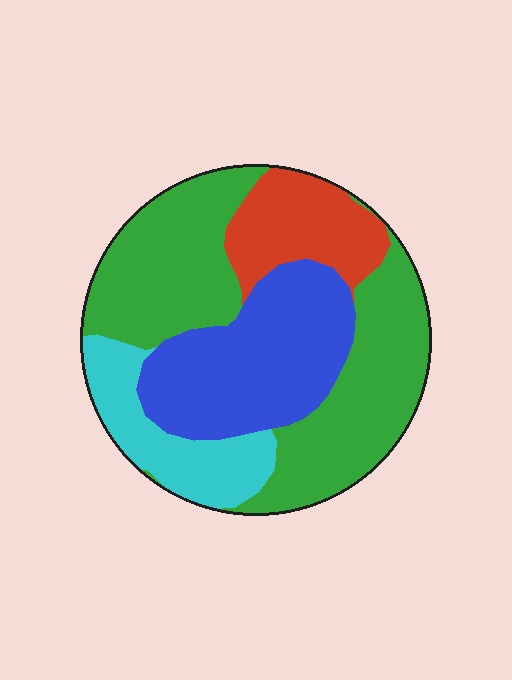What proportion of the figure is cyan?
Cyan covers about 15% of the figure.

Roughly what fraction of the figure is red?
Red covers 14% of the figure.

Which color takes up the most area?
Green, at roughly 45%.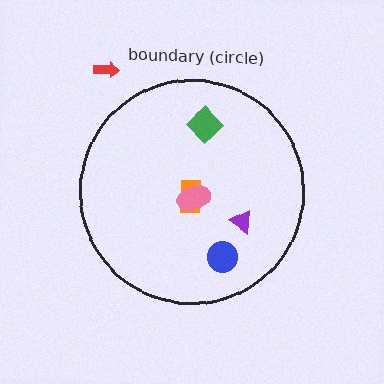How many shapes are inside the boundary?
5 inside, 1 outside.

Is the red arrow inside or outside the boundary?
Outside.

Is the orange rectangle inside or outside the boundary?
Inside.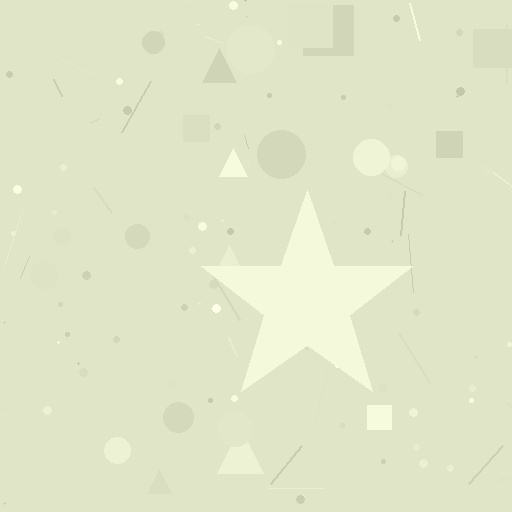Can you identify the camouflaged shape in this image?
The camouflaged shape is a star.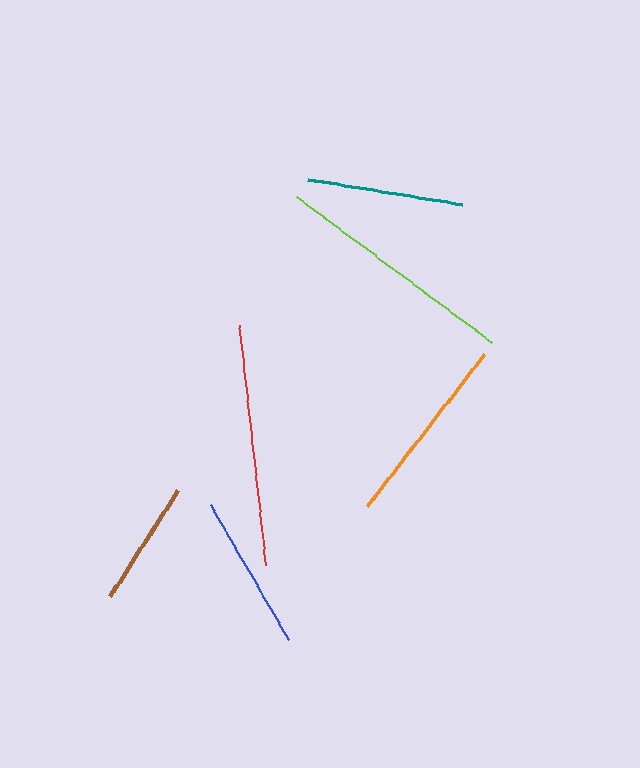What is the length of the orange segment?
The orange segment is approximately 191 pixels long.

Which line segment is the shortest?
The brown line is the shortest at approximately 126 pixels.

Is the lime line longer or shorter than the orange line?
The lime line is longer than the orange line.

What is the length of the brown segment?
The brown segment is approximately 126 pixels long.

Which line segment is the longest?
The lime line is the longest at approximately 243 pixels.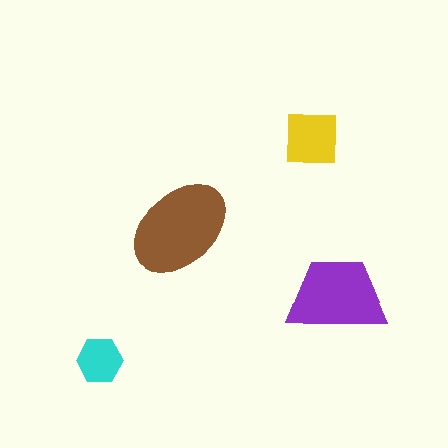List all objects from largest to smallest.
The brown ellipse, the purple trapezoid, the yellow square, the cyan hexagon.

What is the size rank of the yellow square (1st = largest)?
3rd.